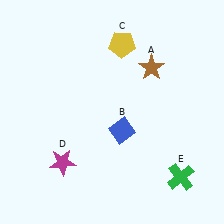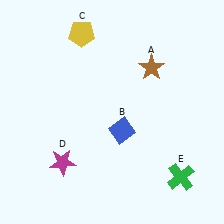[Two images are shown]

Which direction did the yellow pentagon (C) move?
The yellow pentagon (C) moved left.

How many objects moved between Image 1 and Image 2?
1 object moved between the two images.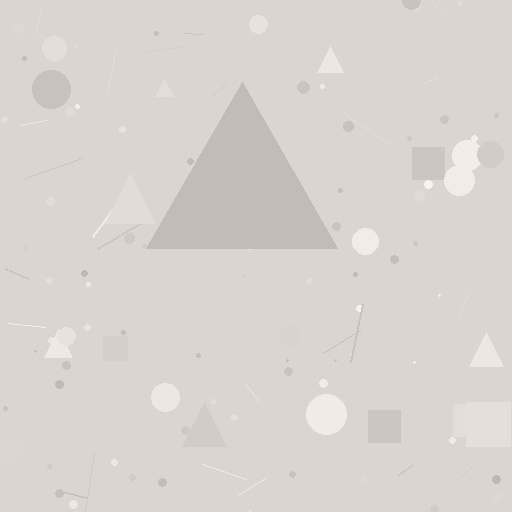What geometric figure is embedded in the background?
A triangle is embedded in the background.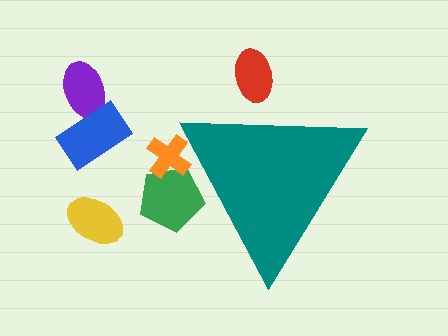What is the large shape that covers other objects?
A teal triangle.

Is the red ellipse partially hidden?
Yes, the red ellipse is partially hidden behind the teal triangle.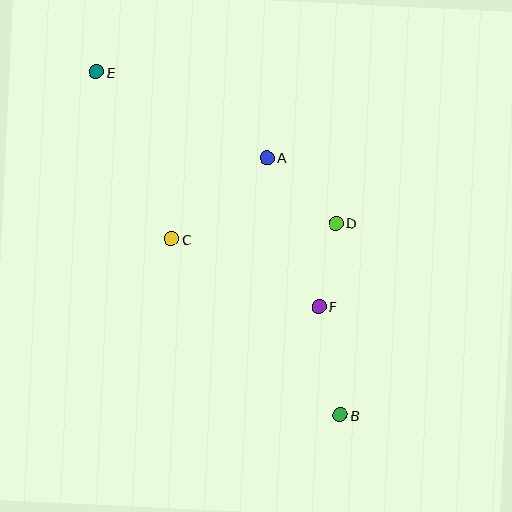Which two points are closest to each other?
Points D and F are closest to each other.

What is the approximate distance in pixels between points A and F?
The distance between A and F is approximately 158 pixels.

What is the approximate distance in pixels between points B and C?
The distance between B and C is approximately 244 pixels.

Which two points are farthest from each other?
Points B and E are farthest from each other.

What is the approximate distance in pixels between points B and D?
The distance between B and D is approximately 192 pixels.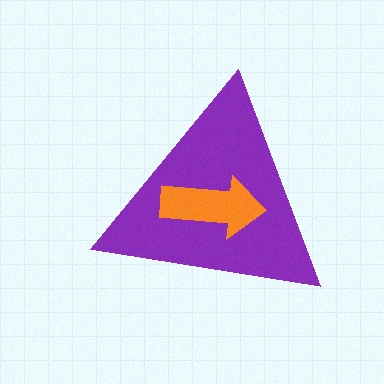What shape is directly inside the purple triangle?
The orange arrow.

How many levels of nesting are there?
2.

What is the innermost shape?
The orange arrow.